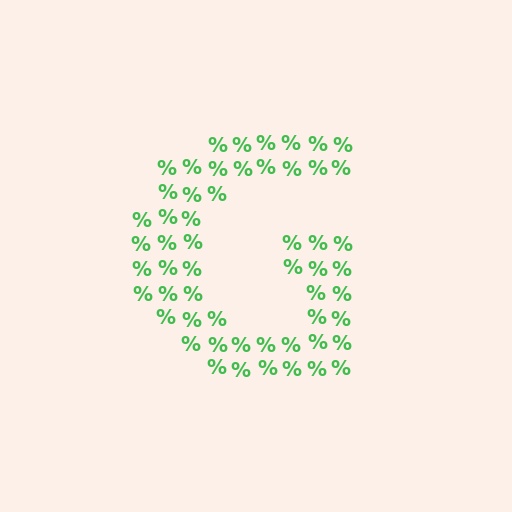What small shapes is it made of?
It is made of small percent signs.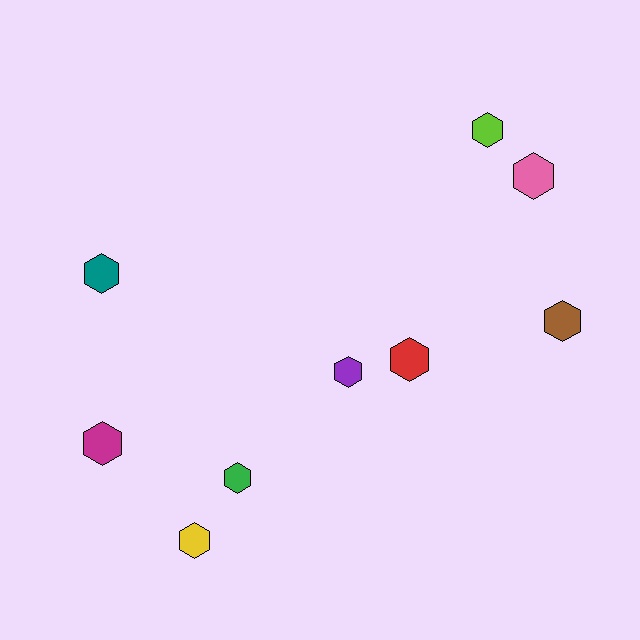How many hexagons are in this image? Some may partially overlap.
There are 9 hexagons.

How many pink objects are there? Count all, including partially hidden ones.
There is 1 pink object.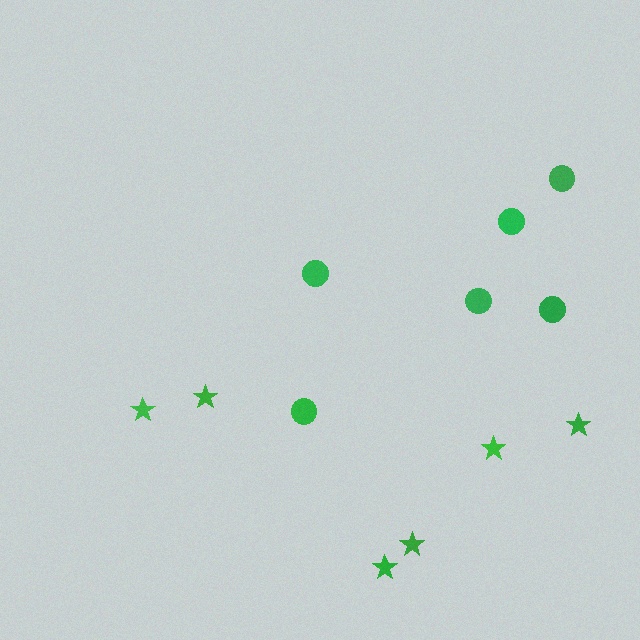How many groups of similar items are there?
There are 2 groups: one group of stars (6) and one group of circles (6).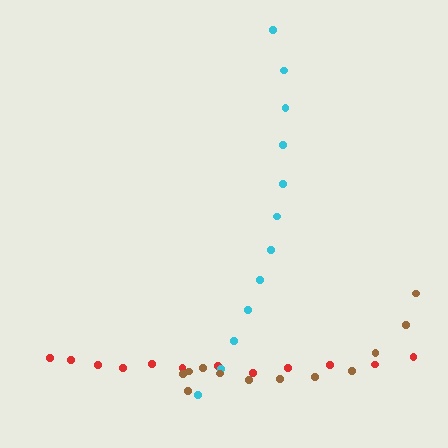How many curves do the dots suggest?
There are 3 distinct paths.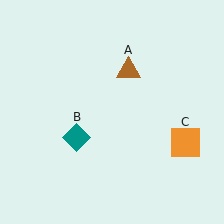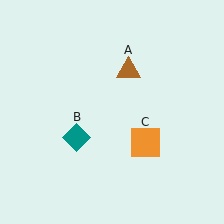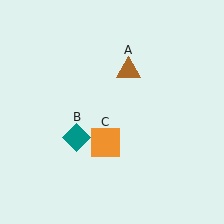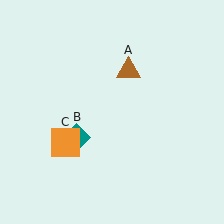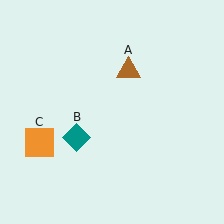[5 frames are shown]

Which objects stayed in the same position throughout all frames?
Brown triangle (object A) and teal diamond (object B) remained stationary.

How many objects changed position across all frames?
1 object changed position: orange square (object C).